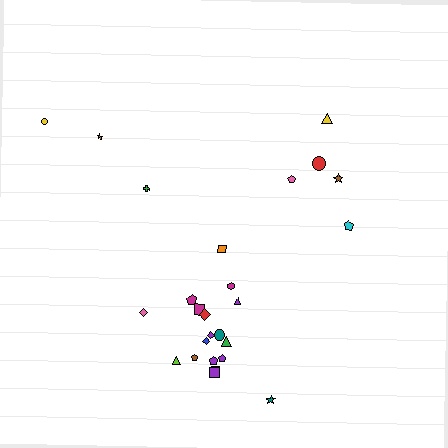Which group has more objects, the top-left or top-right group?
The top-right group.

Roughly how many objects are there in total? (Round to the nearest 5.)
Roughly 25 objects in total.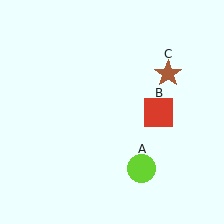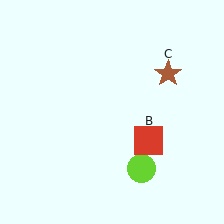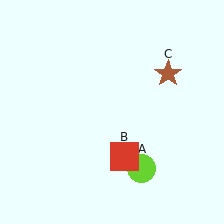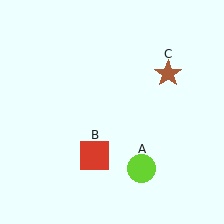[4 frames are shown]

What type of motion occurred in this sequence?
The red square (object B) rotated clockwise around the center of the scene.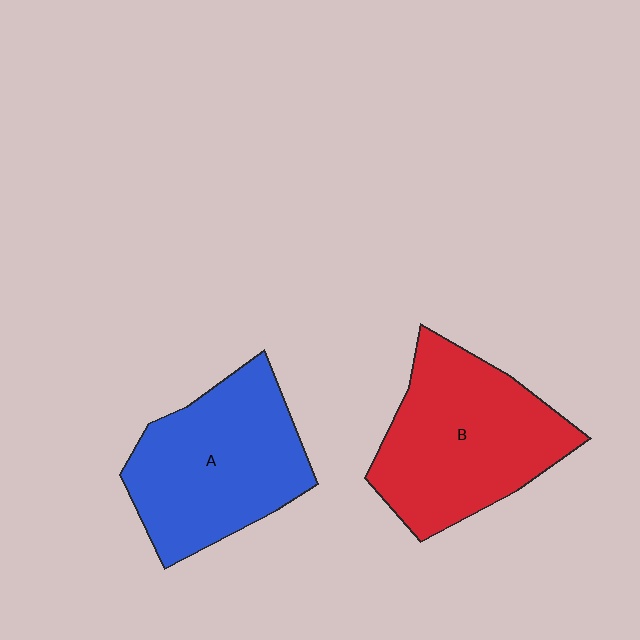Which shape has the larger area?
Shape B (red).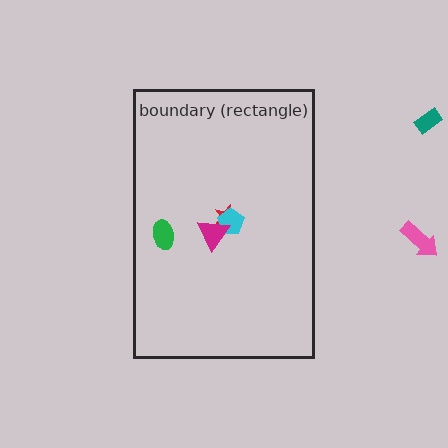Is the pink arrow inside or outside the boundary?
Outside.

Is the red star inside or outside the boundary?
Inside.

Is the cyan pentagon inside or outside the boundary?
Inside.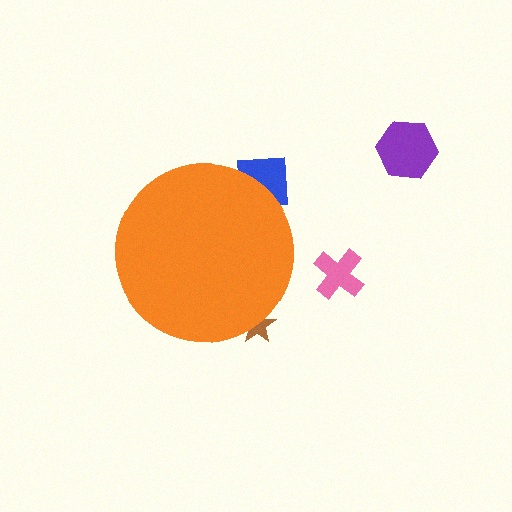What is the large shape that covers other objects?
An orange circle.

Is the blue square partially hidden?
Yes, the blue square is partially hidden behind the orange circle.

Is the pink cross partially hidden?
No, the pink cross is fully visible.